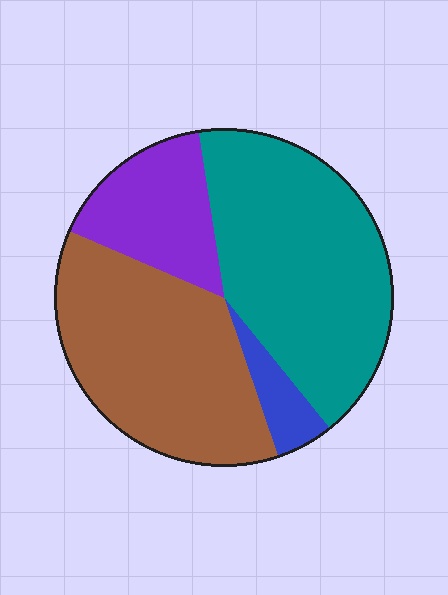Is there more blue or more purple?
Purple.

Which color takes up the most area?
Teal, at roughly 40%.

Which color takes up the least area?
Blue, at roughly 5%.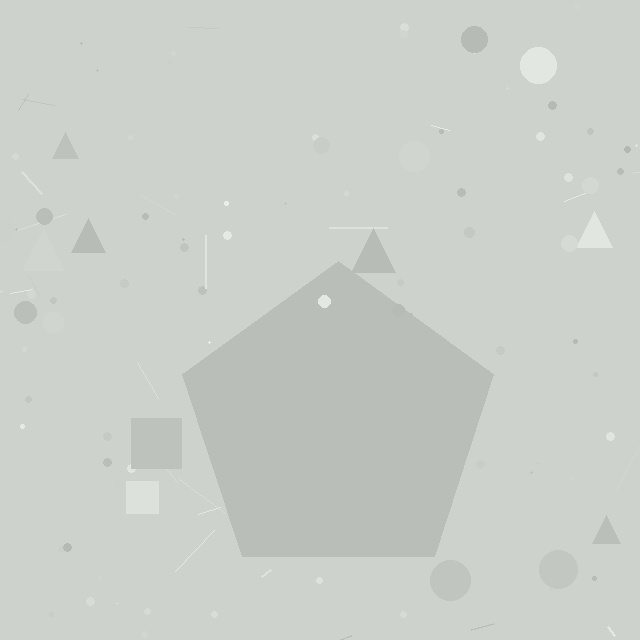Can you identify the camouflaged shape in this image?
The camouflaged shape is a pentagon.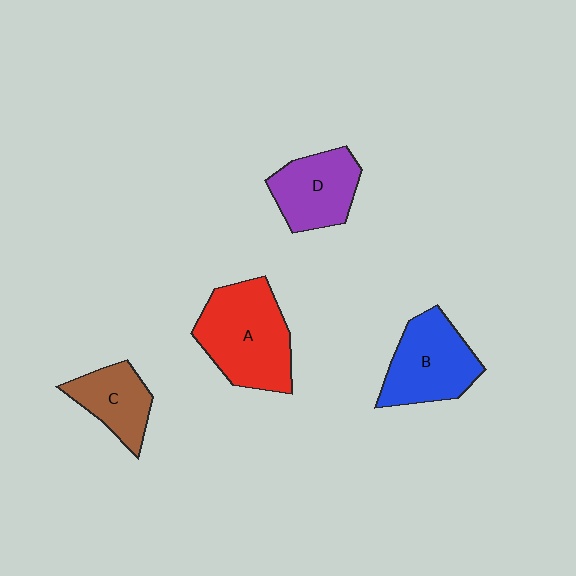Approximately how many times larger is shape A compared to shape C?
Approximately 1.8 times.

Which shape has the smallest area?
Shape C (brown).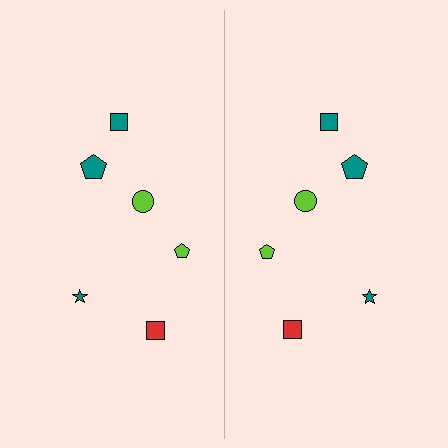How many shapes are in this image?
There are 12 shapes in this image.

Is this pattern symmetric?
Yes, this pattern has bilateral (reflection) symmetry.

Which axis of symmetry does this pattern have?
The pattern has a vertical axis of symmetry running through the center of the image.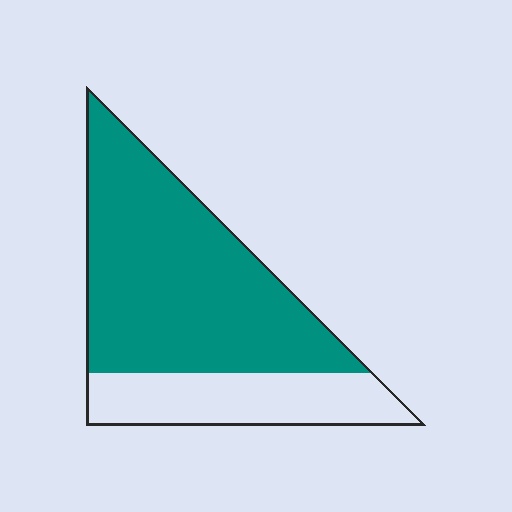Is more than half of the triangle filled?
Yes.